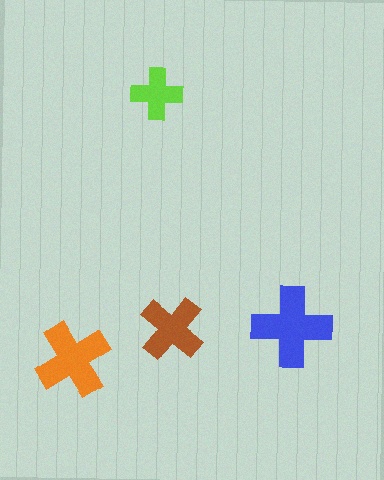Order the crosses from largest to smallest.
the blue one, the orange one, the brown one, the lime one.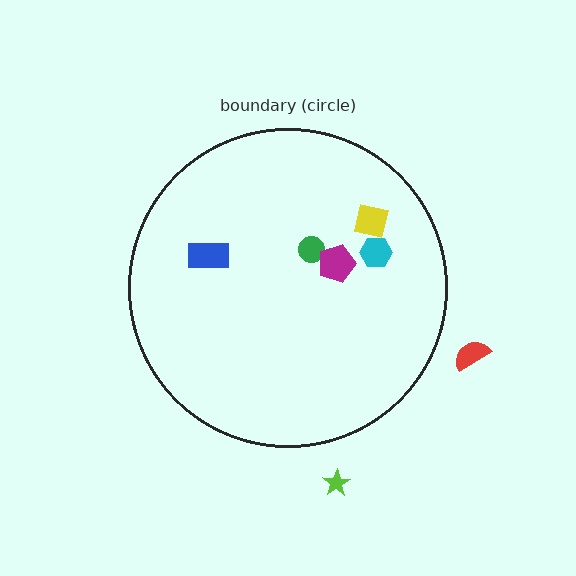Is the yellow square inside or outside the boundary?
Inside.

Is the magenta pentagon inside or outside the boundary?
Inside.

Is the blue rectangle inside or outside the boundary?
Inside.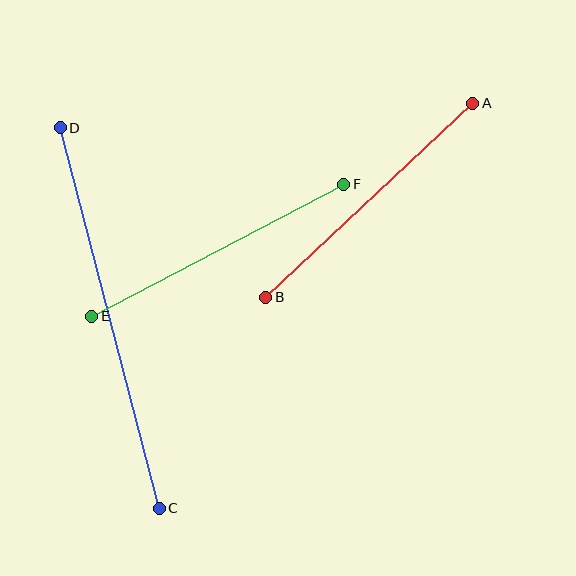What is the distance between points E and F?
The distance is approximately 285 pixels.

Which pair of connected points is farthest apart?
Points C and D are farthest apart.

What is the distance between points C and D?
The distance is approximately 393 pixels.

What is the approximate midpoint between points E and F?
The midpoint is at approximately (218, 250) pixels.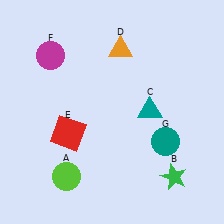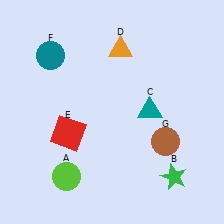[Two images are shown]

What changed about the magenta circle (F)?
In Image 1, F is magenta. In Image 2, it changed to teal.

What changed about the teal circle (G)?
In Image 1, G is teal. In Image 2, it changed to brown.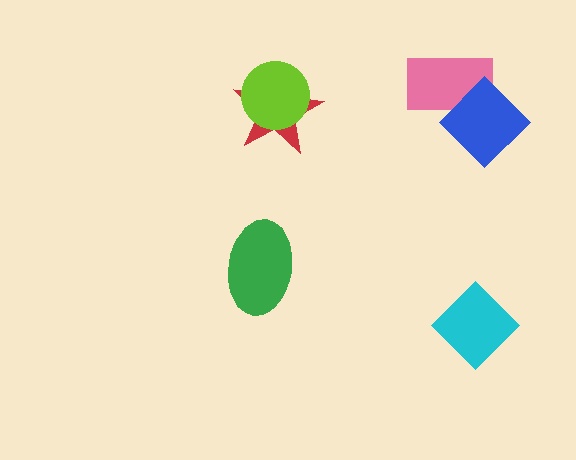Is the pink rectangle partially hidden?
Yes, it is partially covered by another shape.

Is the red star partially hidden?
Yes, it is partially covered by another shape.